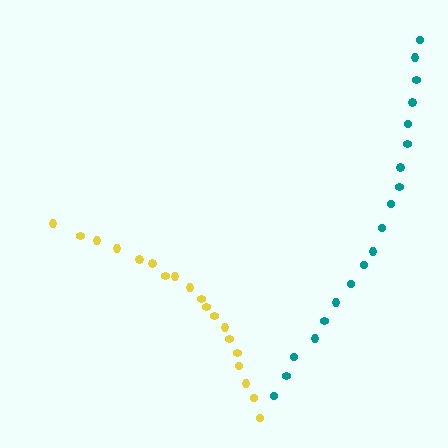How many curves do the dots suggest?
There are 2 distinct paths.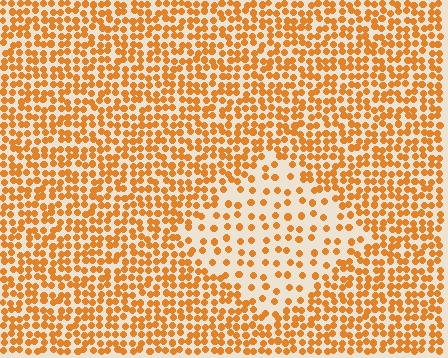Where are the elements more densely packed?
The elements are more densely packed outside the diamond boundary.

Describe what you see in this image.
The image contains small orange elements arranged at two different densities. A diamond-shaped region is visible where the elements are less densely packed than the surrounding area.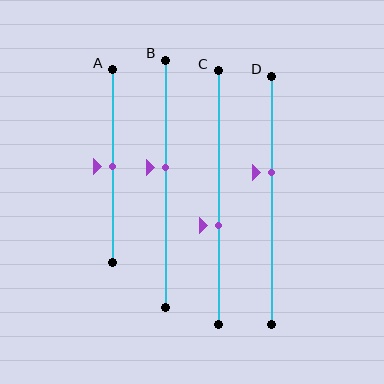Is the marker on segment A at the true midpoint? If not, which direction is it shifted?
Yes, the marker on segment A is at the true midpoint.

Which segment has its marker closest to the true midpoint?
Segment A has its marker closest to the true midpoint.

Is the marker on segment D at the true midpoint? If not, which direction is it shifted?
No, the marker on segment D is shifted upward by about 11% of the segment length.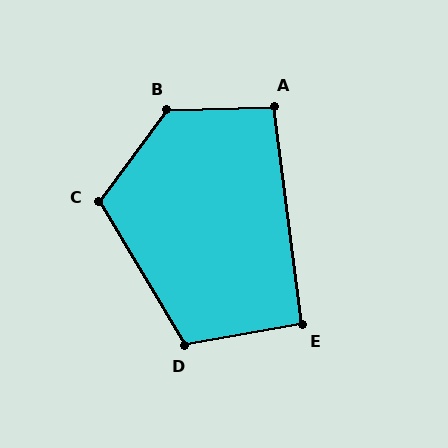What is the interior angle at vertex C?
Approximately 112 degrees (obtuse).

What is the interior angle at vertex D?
Approximately 111 degrees (obtuse).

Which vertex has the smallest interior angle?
E, at approximately 93 degrees.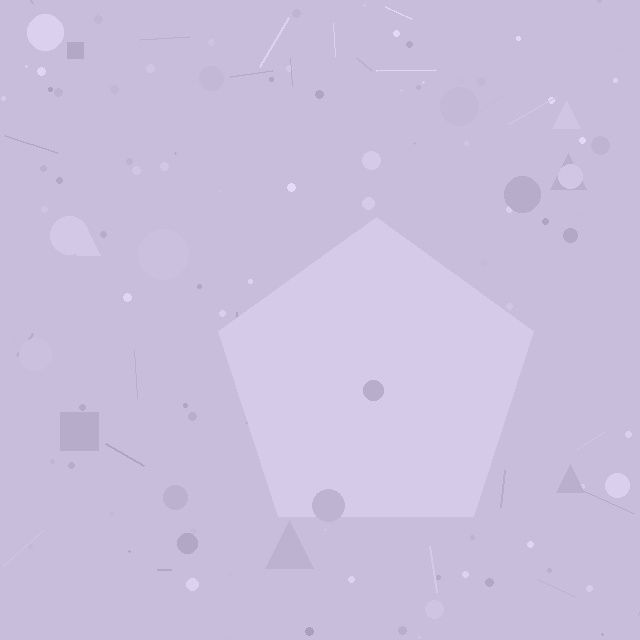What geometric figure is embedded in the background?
A pentagon is embedded in the background.